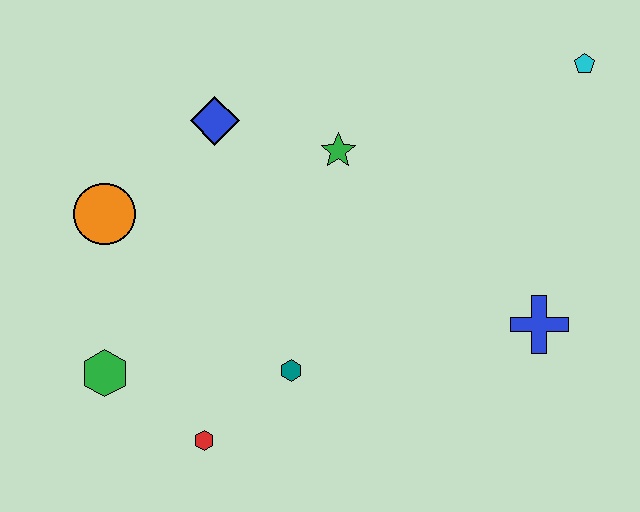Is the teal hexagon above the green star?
No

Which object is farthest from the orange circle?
The cyan pentagon is farthest from the orange circle.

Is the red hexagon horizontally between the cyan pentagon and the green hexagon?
Yes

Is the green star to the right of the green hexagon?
Yes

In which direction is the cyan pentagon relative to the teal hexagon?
The cyan pentagon is above the teal hexagon.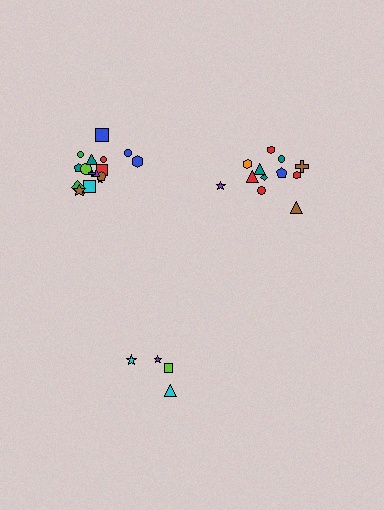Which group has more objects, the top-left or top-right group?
The top-left group.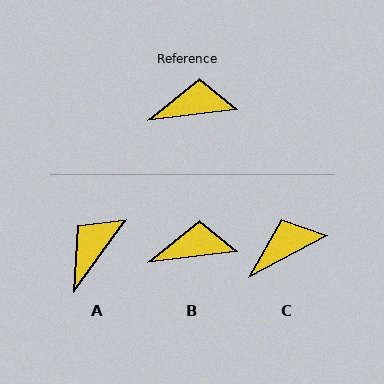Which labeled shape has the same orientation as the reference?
B.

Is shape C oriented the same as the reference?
No, it is off by about 21 degrees.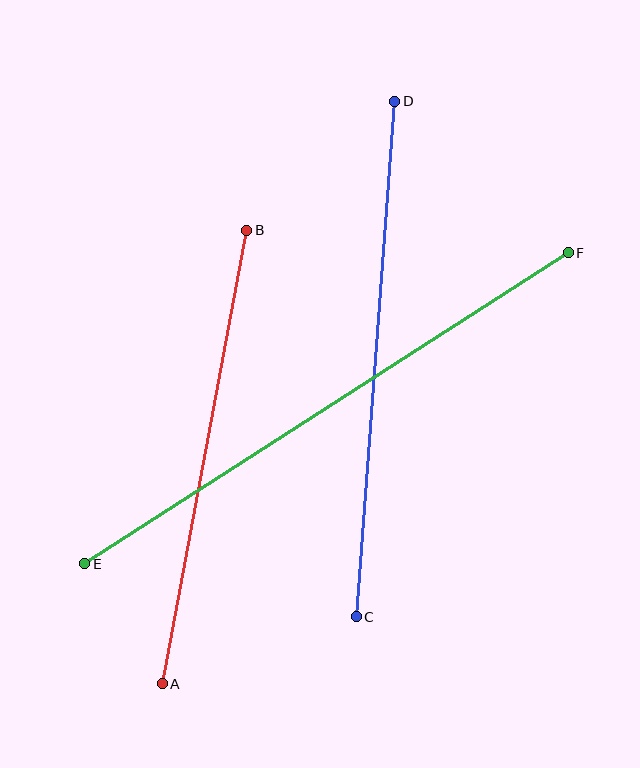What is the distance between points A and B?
The distance is approximately 461 pixels.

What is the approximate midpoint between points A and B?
The midpoint is at approximately (204, 457) pixels.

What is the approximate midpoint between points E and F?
The midpoint is at approximately (326, 408) pixels.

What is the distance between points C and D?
The distance is approximately 517 pixels.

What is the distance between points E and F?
The distance is approximately 575 pixels.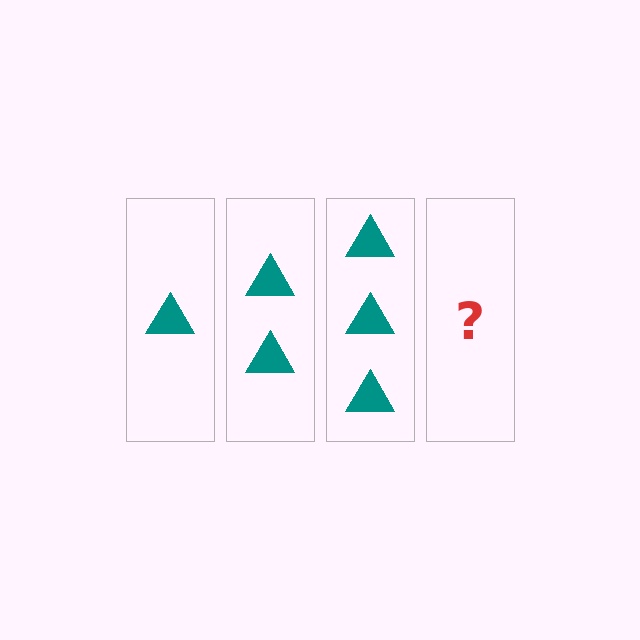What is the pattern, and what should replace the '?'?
The pattern is that each step adds one more triangle. The '?' should be 4 triangles.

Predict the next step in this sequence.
The next step is 4 triangles.